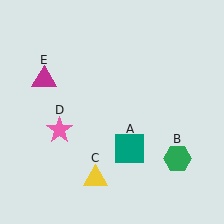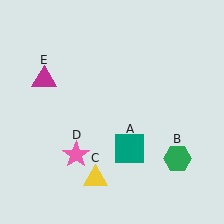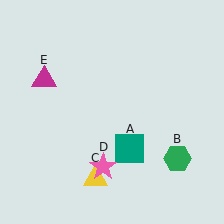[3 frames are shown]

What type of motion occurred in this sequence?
The pink star (object D) rotated counterclockwise around the center of the scene.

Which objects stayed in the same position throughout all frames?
Teal square (object A) and green hexagon (object B) and yellow triangle (object C) and magenta triangle (object E) remained stationary.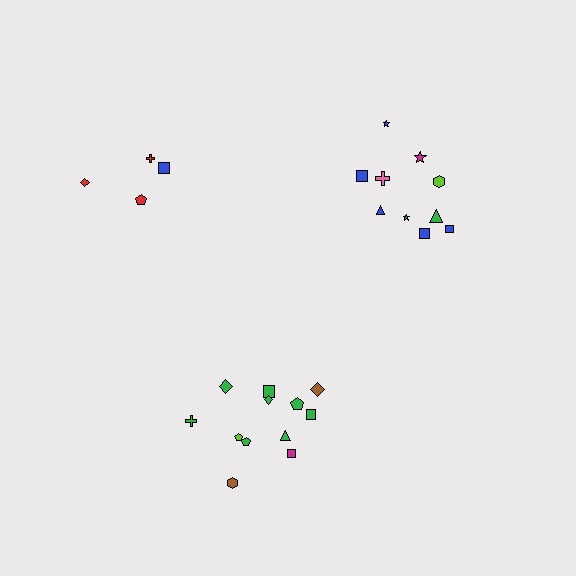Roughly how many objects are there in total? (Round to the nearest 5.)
Roughly 25 objects in total.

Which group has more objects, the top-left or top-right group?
The top-right group.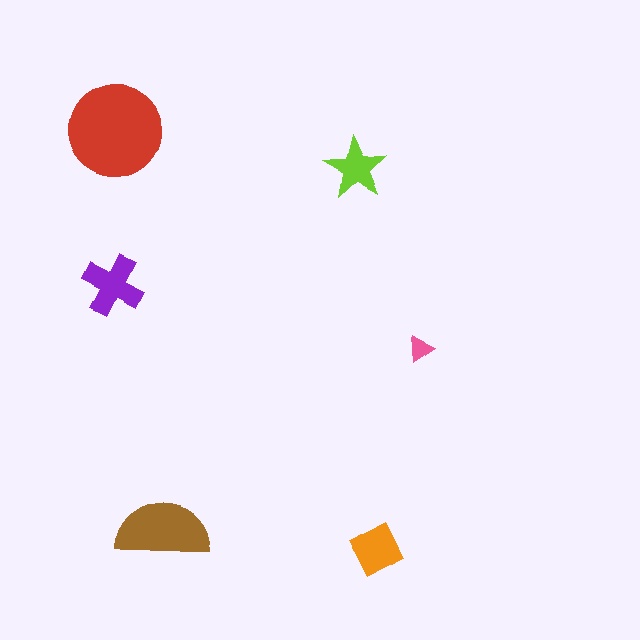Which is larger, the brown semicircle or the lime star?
The brown semicircle.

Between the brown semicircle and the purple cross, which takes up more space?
The brown semicircle.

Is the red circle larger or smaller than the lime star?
Larger.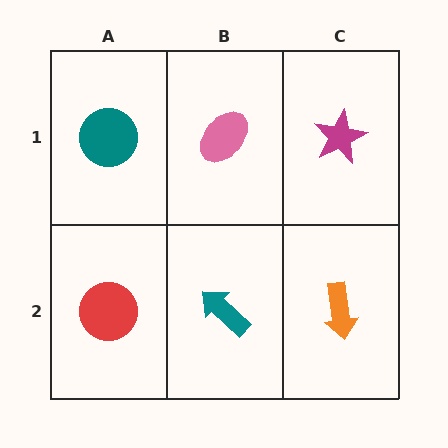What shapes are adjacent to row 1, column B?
A teal arrow (row 2, column B), a teal circle (row 1, column A), a magenta star (row 1, column C).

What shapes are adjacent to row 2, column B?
A pink ellipse (row 1, column B), a red circle (row 2, column A), an orange arrow (row 2, column C).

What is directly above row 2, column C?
A magenta star.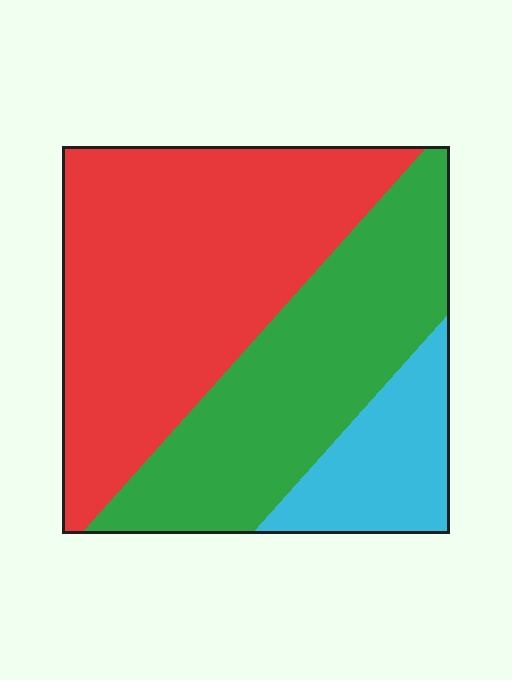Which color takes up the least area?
Cyan, at roughly 15%.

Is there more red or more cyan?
Red.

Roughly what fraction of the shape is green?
Green covers around 35% of the shape.